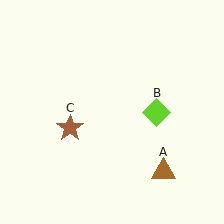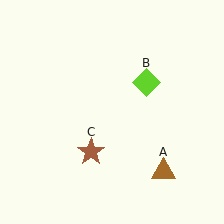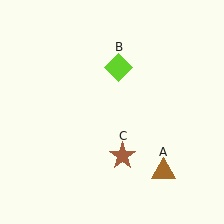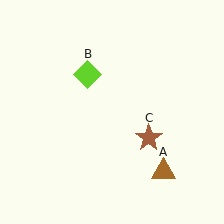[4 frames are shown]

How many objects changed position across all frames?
2 objects changed position: lime diamond (object B), brown star (object C).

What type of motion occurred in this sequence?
The lime diamond (object B), brown star (object C) rotated counterclockwise around the center of the scene.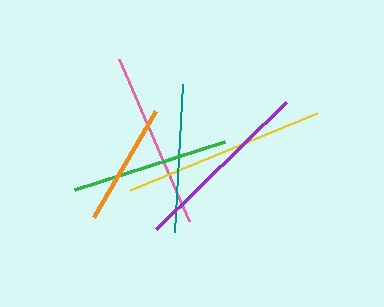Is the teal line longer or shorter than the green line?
The green line is longer than the teal line.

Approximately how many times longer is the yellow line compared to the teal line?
The yellow line is approximately 1.4 times the length of the teal line.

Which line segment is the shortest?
The orange line is the shortest at approximately 123 pixels.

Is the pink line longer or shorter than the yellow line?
The yellow line is longer than the pink line.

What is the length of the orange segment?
The orange segment is approximately 123 pixels long.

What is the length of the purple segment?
The purple segment is approximately 182 pixels long.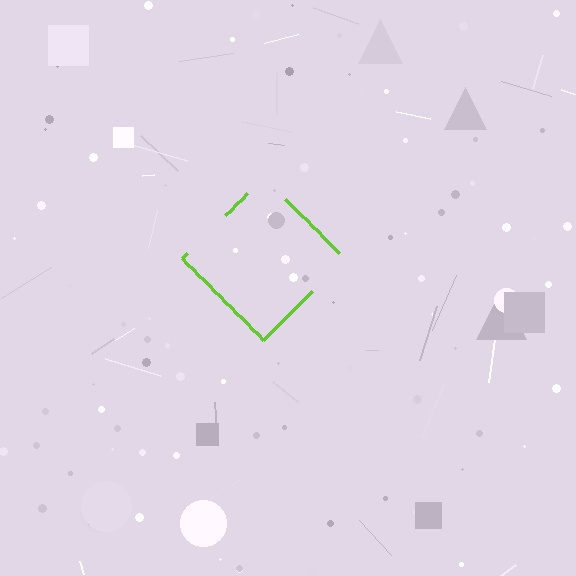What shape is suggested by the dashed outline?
The dashed outline suggests a diamond.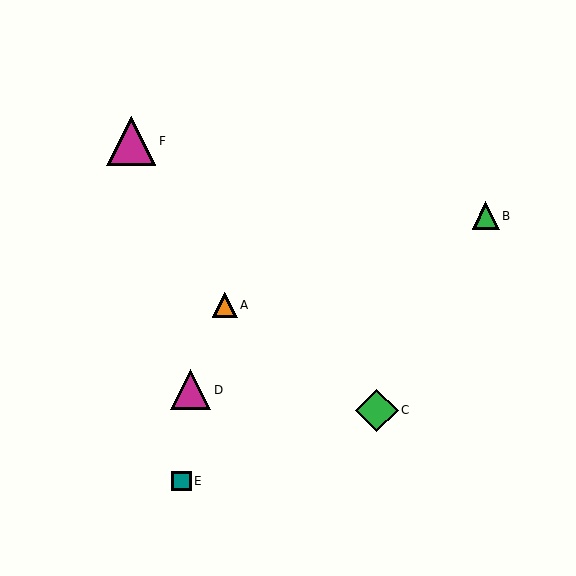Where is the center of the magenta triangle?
The center of the magenta triangle is at (131, 141).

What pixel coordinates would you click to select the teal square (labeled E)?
Click at (182, 481) to select the teal square E.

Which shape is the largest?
The magenta triangle (labeled F) is the largest.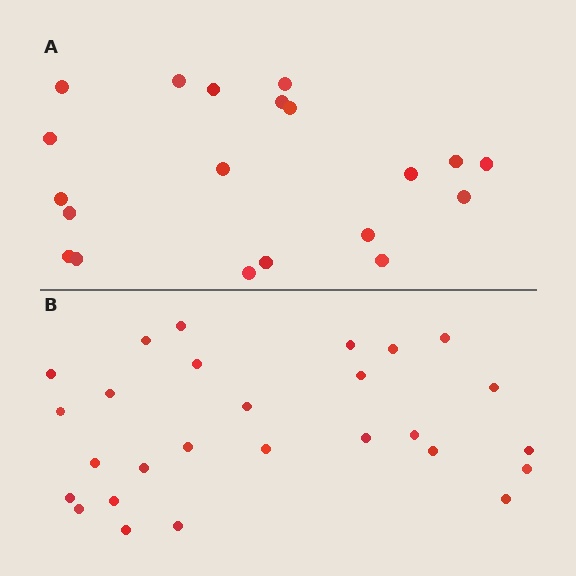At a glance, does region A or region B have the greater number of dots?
Region B (the bottom region) has more dots.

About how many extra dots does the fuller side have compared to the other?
Region B has roughly 8 or so more dots than region A.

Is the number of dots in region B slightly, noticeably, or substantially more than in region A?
Region B has noticeably more, but not dramatically so. The ratio is roughly 1.4 to 1.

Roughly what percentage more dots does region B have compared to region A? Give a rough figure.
About 35% more.